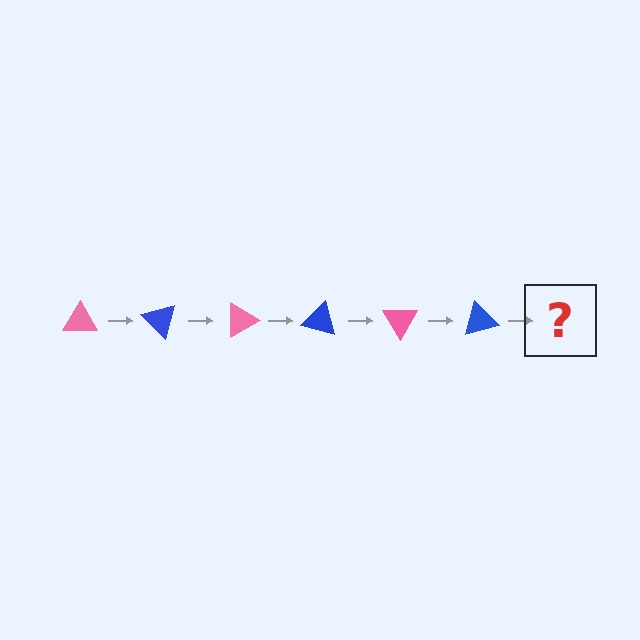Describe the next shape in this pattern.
It should be a pink triangle, rotated 270 degrees from the start.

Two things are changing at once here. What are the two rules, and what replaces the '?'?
The two rules are that it rotates 45 degrees each step and the color cycles through pink and blue. The '?' should be a pink triangle, rotated 270 degrees from the start.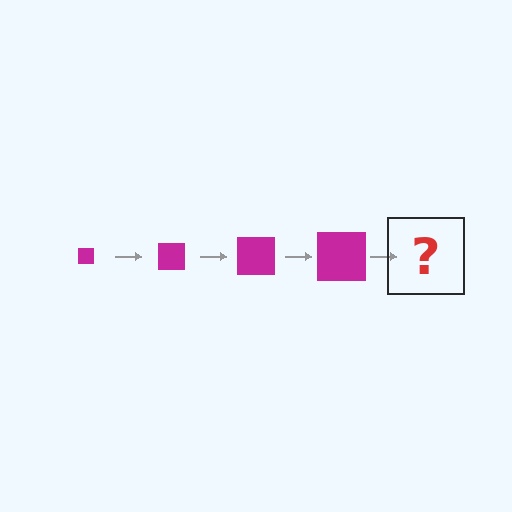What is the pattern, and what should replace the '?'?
The pattern is that the square gets progressively larger each step. The '?' should be a magenta square, larger than the previous one.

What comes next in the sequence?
The next element should be a magenta square, larger than the previous one.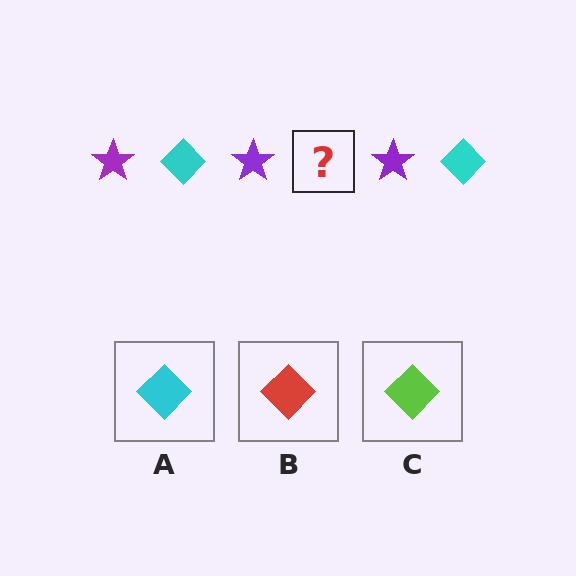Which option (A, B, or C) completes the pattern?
A.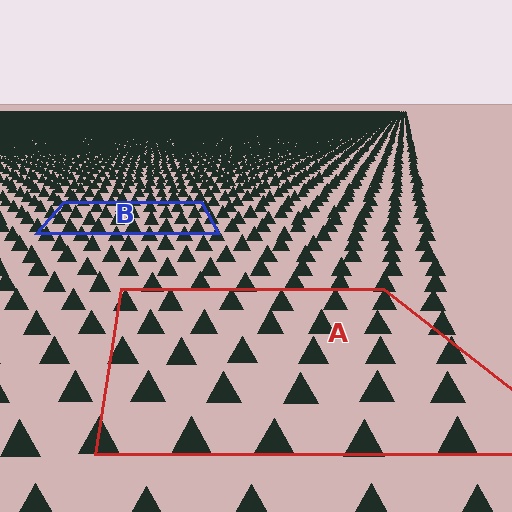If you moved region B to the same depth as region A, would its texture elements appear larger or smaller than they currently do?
They would appear larger. At a closer depth, the same texture elements are projected at a bigger on-screen size.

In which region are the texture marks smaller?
The texture marks are smaller in region B, because it is farther away.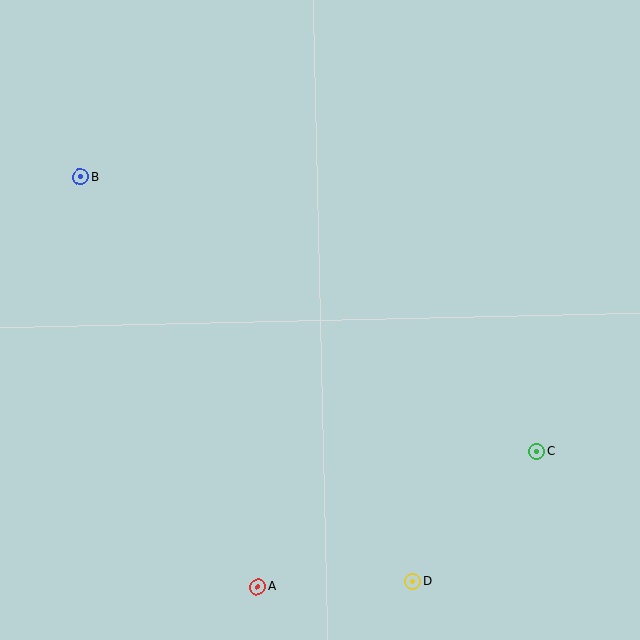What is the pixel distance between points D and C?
The distance between D and C is 180 pixels.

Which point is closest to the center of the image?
Point C at (537, 452) is closest to the center.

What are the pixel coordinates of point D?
Point D is at (413, 581).